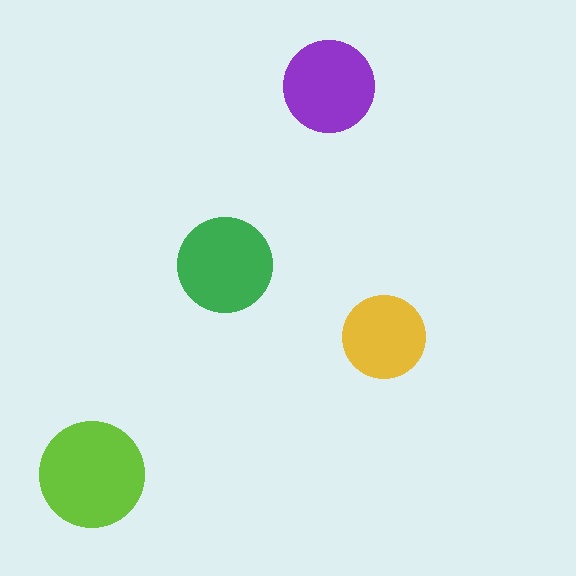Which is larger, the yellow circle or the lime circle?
The lime one.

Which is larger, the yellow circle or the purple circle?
The purple one.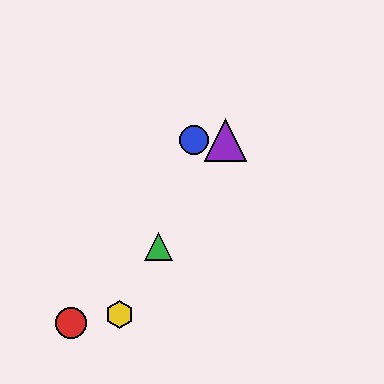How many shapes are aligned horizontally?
2 shapes (the blue circle, the purple triangle) are aligned horizontally.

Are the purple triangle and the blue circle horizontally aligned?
Yes, both are at y≈140.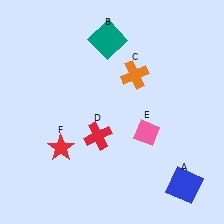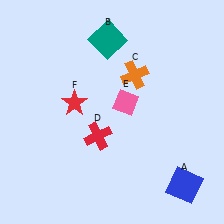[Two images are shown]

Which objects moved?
The objects that moved are: the pink diamond (E), the red star (F).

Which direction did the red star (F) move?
The red star (F) moved up.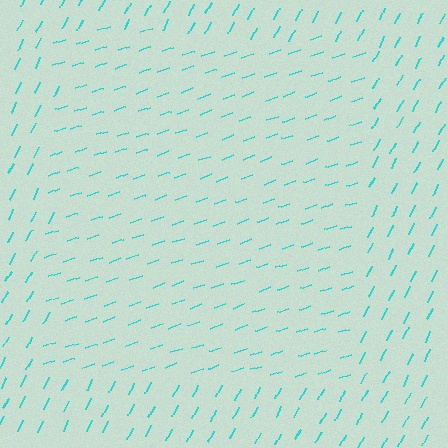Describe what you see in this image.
The image is filled with small cyan line segments. A rectangle region in the image has lines oriented differently from the surrounding lines, creating a visible texture boundary.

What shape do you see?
I see a rectangle.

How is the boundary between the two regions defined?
The boundary is defined purely by a change in line orientation (approximately 45 degrees difference). All lines are the same color and thickness.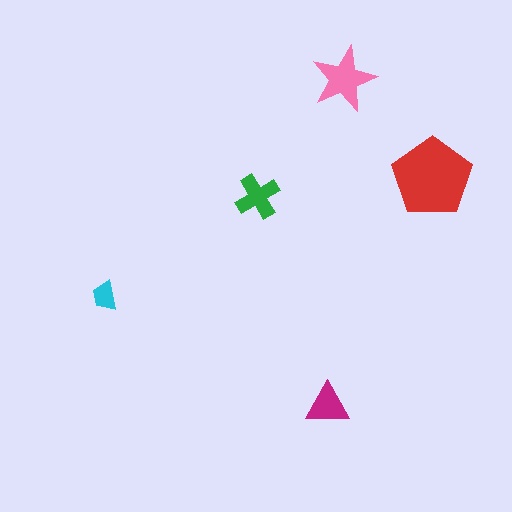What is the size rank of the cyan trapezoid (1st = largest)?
5th.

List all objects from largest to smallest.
The red pentagon, the pink star, the green cross, the magenta triangle, the cyan trapezoid.